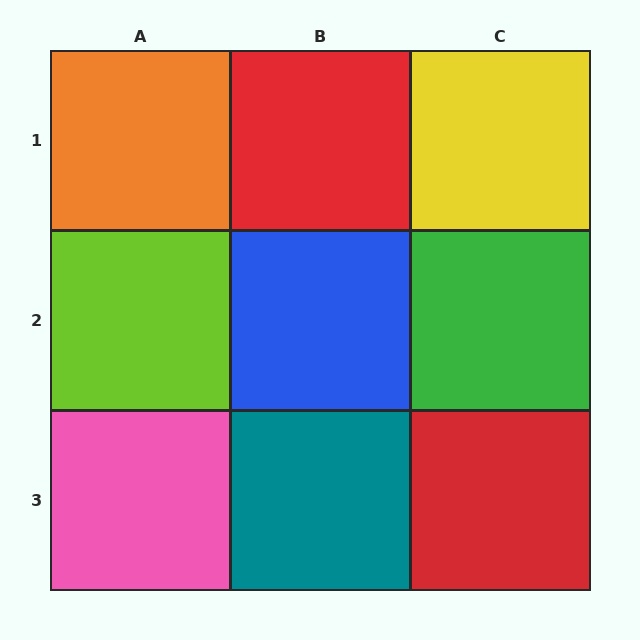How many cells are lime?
1 cell is lime.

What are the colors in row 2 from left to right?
Lime, blue, green.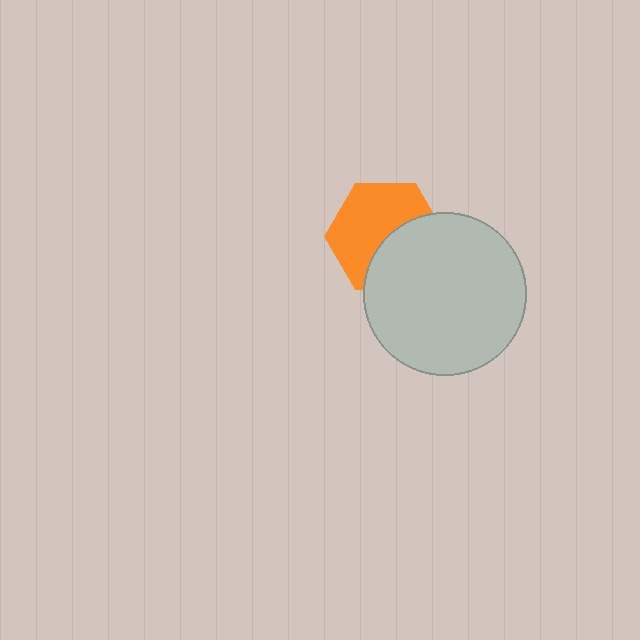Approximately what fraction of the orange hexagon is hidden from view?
Roughly 42% of the orange hexagon is hidden behind the light gray circle.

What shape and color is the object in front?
The object in front is a light gray circle.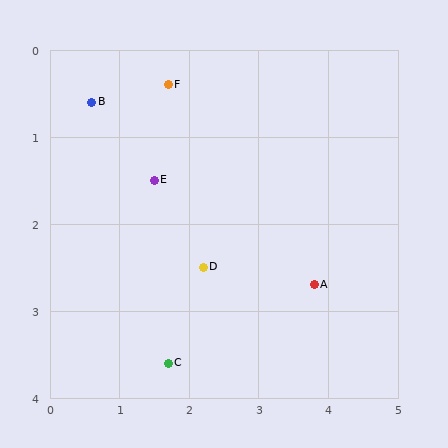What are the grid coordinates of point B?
Point B is at approximately (0.6, 0.6).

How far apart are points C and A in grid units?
Points C and A are about 2.3 grid units apart.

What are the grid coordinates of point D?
Point D is at approximately (2.2, 2.5).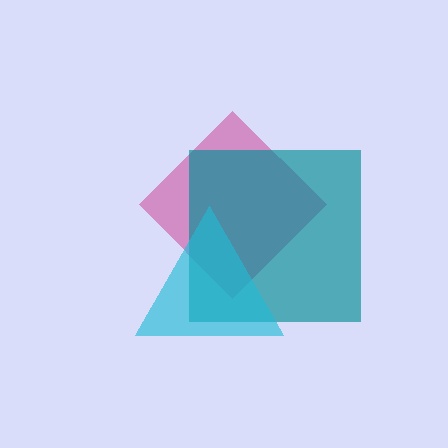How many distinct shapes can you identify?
There are 3 distinct shapes: a magenta diamond, a teal square, a cyan triangle.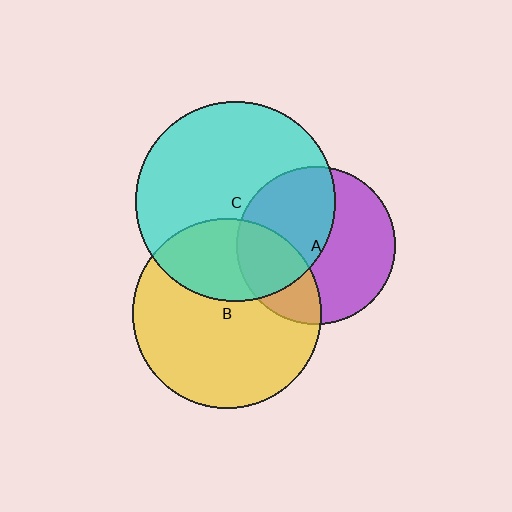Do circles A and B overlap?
Yes.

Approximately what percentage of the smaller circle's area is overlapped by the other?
Approximately 30%.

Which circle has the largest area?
Circle C (cyan).